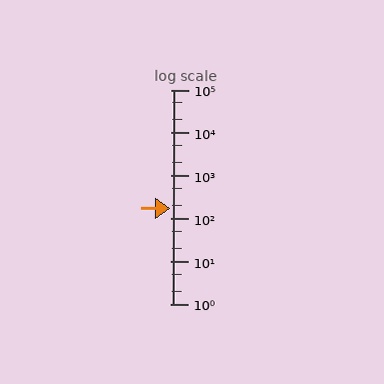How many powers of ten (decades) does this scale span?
The scale spans 5 decades, from 1 to 100000.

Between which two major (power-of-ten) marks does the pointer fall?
The pointer is between 100 and 1000.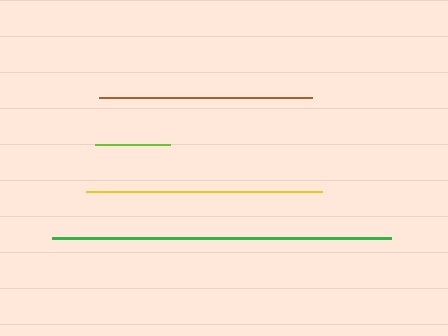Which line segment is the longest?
The green line is the longest at approximately 339 pixels.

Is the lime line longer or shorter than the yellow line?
The yellow line is longer than the lime line.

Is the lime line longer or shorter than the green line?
The green line is longer than the lime line.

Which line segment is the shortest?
The lime line is the shortest at approximately 74 pixels.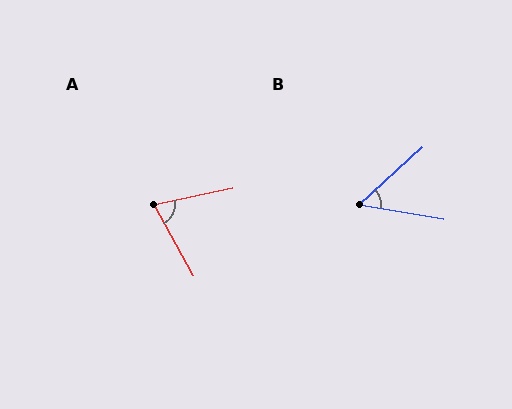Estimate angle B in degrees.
Approximately 51 degrees.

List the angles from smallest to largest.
B (51°), A (73°).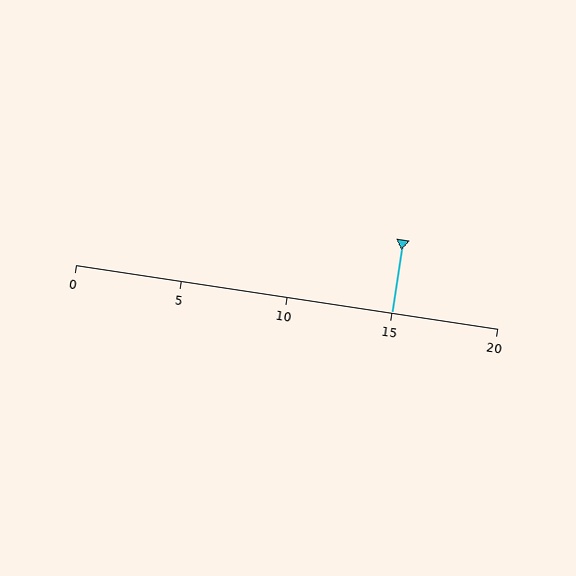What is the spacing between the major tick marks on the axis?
The major ticks are spaced 5 apart.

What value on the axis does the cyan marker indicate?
The marker indicates approximately 15.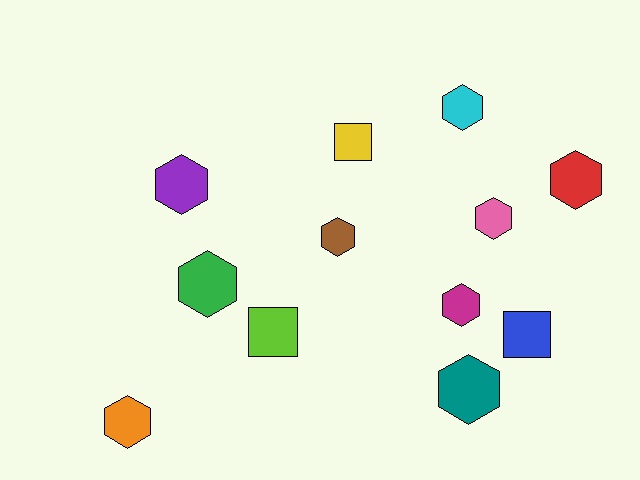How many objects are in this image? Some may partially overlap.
There are 12 objects.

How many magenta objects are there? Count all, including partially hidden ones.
There is 1 magenta object.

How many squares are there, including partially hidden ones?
There are 3 squares.